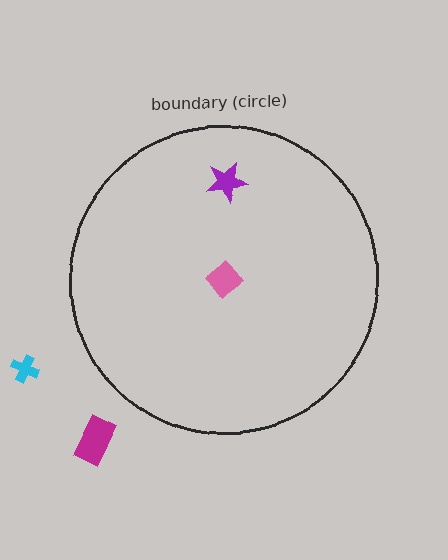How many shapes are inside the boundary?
2 inside, 2 outside.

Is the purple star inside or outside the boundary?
Inside.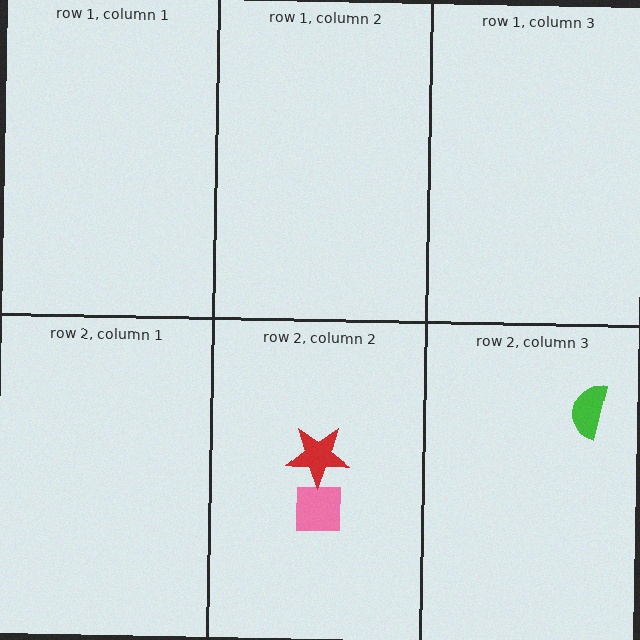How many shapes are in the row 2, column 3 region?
1.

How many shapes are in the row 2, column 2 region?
2.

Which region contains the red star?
The row 2, column 2 region.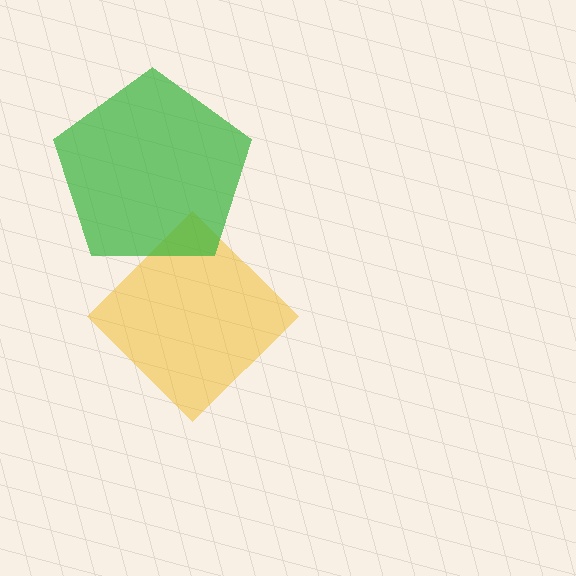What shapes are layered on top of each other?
The layered shapes are: a yellow diamond, a green pentagon.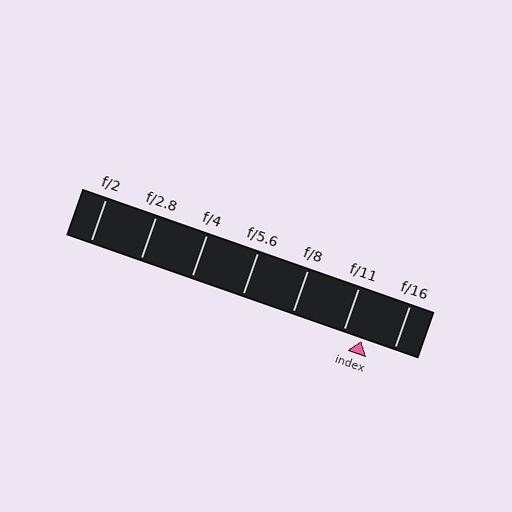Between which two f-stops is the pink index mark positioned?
The index mark is between f/11 and f/16.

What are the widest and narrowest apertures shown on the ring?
The widest aperture shown is f/2 and the narrowest is f/16.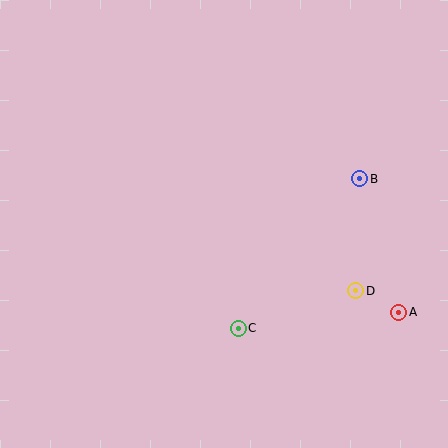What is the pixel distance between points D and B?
The distance between D and B is 112 pixels.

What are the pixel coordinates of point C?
Point C is at (238, 328).